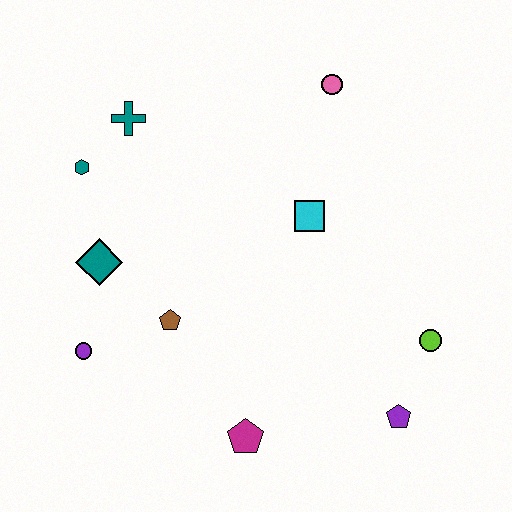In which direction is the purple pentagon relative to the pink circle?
The purple pentagon is below the pink circle.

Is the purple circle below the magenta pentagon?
No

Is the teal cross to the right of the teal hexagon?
Yes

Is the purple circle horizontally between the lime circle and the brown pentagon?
No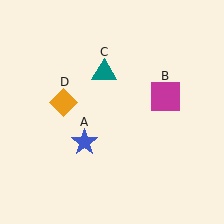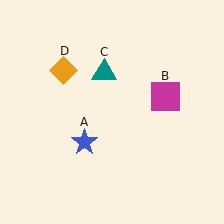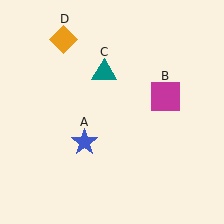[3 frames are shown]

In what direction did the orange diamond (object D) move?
The orange diamond (object D) moved up.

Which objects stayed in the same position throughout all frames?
Blue star (object A) and magenta square (object B) and teal triangle (object C) remained stationary.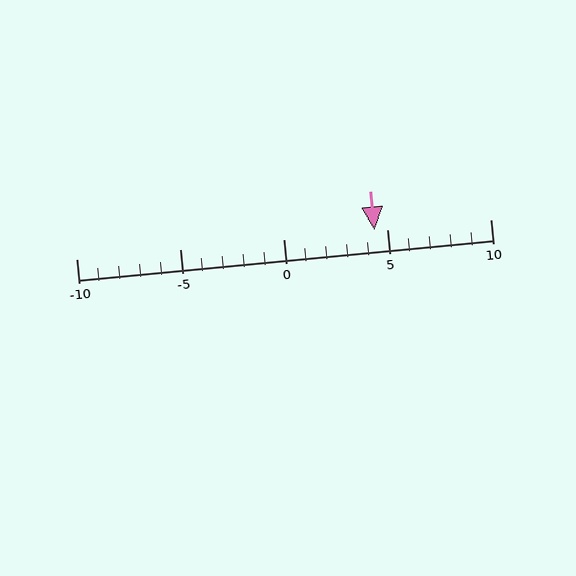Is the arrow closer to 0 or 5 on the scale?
The arrow is closer to 5.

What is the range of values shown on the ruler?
The ruler shows values from -10 to 10.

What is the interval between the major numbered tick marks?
The major tick marks are spaced 5 units apart.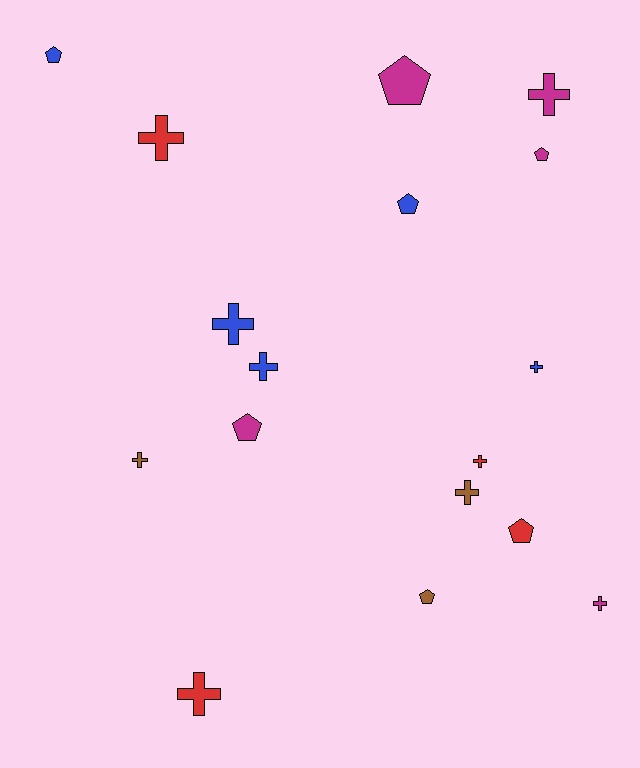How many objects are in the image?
There are 17 objects.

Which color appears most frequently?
Magenta, with 5 objects.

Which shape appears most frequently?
Cross, with 10 objects.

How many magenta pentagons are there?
There are 3 magenta pentagons.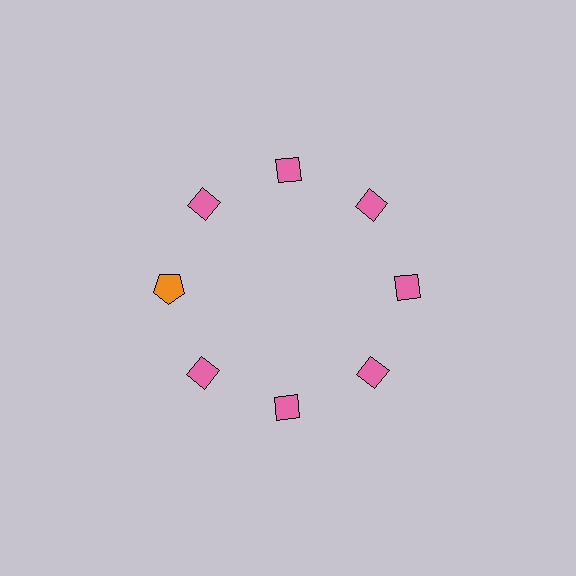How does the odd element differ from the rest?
It differs in both color (orange instead of pink) and shape (pentagon instead of diamond).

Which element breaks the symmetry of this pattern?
The orange pentagon at roughly the 9 o'clock position breaks the symmetry. All other shapes are pink diamonds.